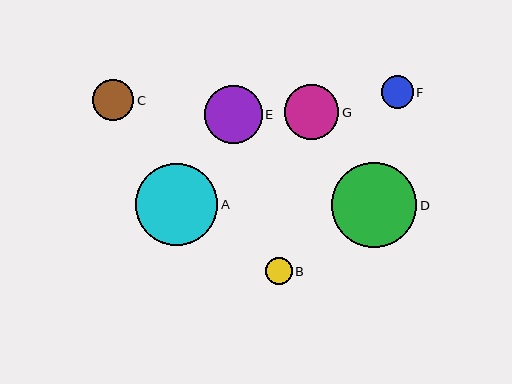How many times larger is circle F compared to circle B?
Circle F is approximately 1.2 times the size of circle B.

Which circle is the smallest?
Circle B is the smallest with a size of approximately 27 pixels.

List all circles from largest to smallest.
From largest to smallest: D, A, E, G, C, F, B.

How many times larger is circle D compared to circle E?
Circle D is approximately 1.5 times the size of circle E.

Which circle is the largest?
Circle D is the largest with a size of approximately 85 pixels.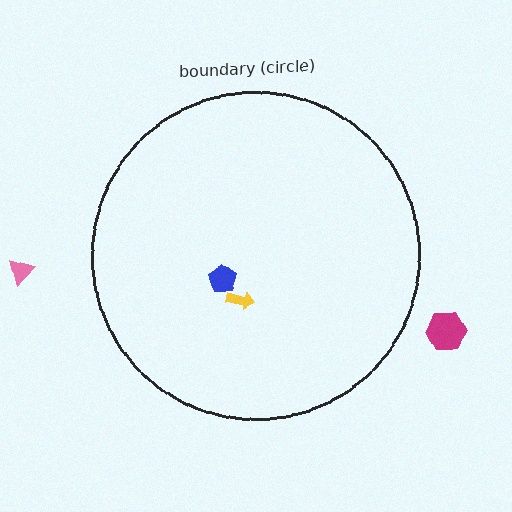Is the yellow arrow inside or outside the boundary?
Inside.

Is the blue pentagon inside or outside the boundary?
Inside.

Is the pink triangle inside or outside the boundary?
Outside.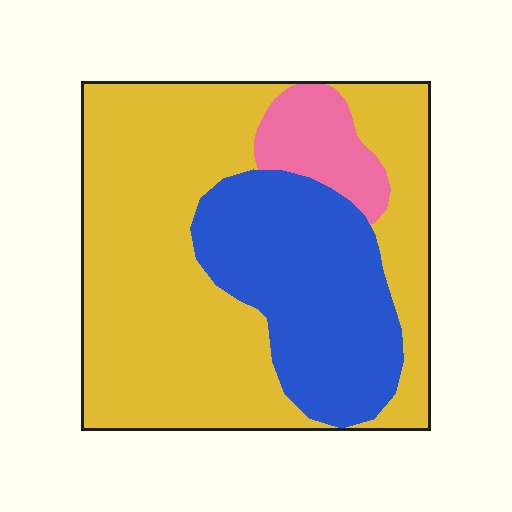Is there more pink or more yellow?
Yellow.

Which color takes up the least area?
Pink, at roughly 10%.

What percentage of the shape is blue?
Blue covers about 30% of the shape.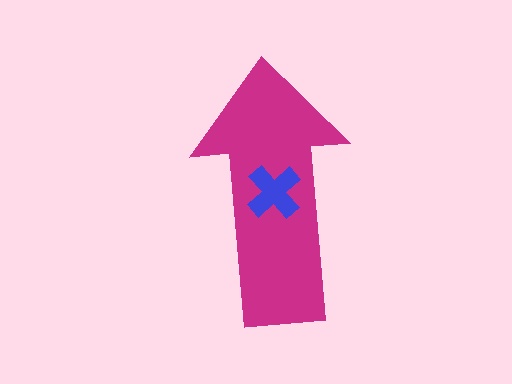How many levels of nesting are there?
2.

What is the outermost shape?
The magenta arrow.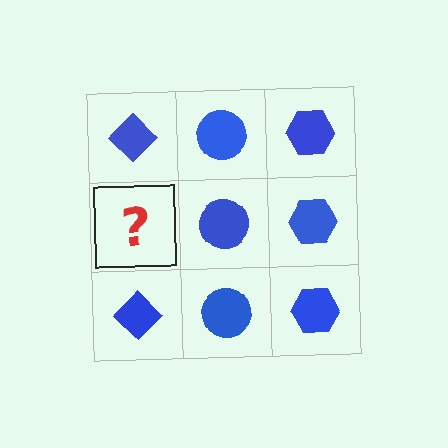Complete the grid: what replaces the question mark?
The question mark should be replaced with a blue diamond.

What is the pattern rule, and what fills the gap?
The rule is that each column has a consistent shape. The gap should be filled with a blue diamond.